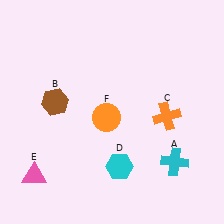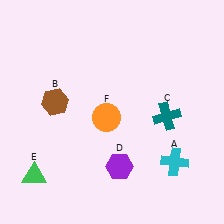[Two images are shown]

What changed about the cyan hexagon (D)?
In Image 1, D is cyan. In Image 2, it changed to purple.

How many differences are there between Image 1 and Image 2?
There are 3 differences between the two images.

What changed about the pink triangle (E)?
In Image 1, E is pink. In Image 2, it changed to green.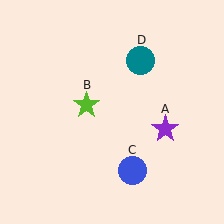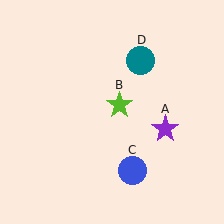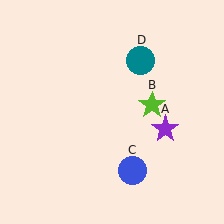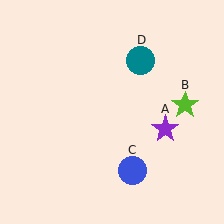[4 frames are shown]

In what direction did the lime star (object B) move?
The lime star (object B) moved right.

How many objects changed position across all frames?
1 object changed position: lime star (object B).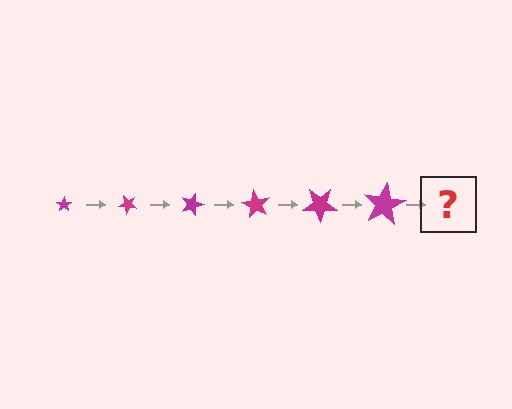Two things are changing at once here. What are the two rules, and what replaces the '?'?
The two rules are that the star grows larger each step and it rotates 45 degrees each step. The '?' should be a star, larger than the previous one and rotated 270 degrees from the start.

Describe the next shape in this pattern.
It should be a star, larger than the previous one and rotated 270 degrees from the start.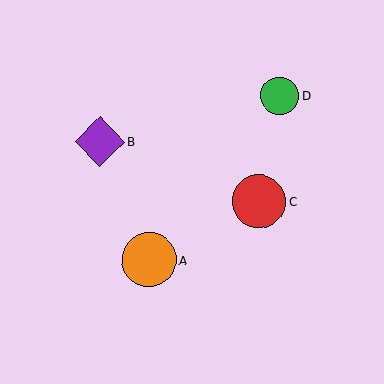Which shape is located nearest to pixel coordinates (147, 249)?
The orange circle (labeled A) at (149, 260) is nearest to that location.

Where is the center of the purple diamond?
The center of the purple diamond is at (100, 142).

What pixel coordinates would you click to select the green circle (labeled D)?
Click at (280, 96) to select the green circle D.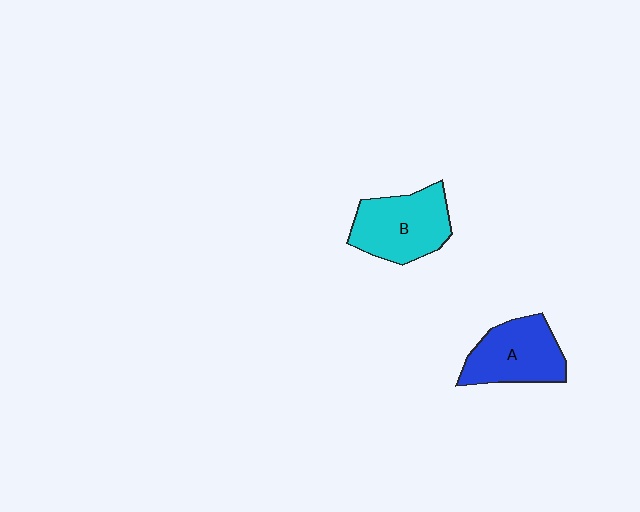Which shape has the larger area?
Shape B (cyan).